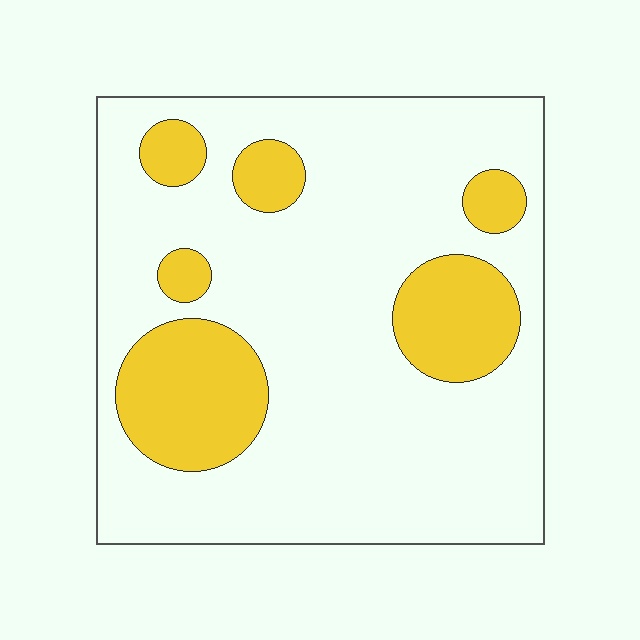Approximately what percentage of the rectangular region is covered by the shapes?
Approximately 20%.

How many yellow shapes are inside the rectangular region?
6.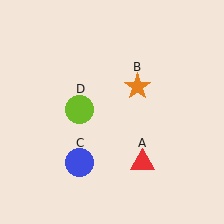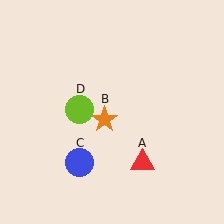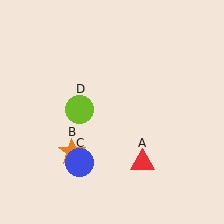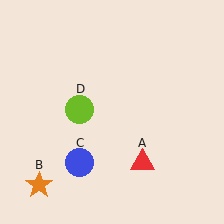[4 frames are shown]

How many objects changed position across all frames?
1 object changed position: orange star (object B).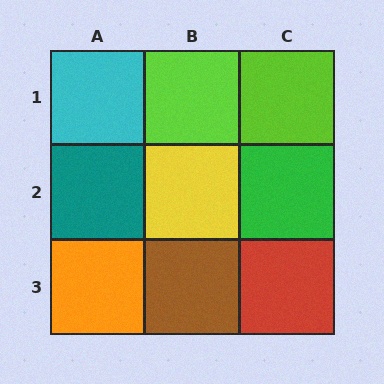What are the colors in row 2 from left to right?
Teal, yellow, green.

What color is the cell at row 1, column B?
Lime.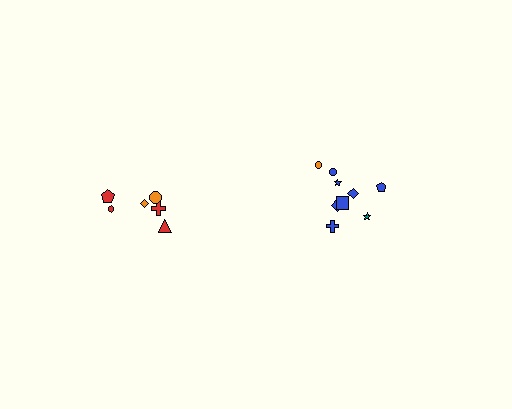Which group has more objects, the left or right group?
The right group.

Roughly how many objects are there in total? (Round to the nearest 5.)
Roughly 15 objects in total.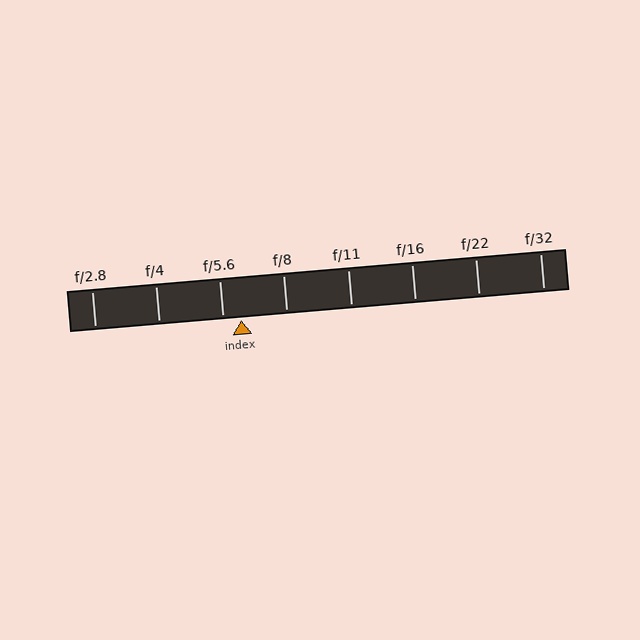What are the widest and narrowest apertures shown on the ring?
The widest aperture shown is f/2.8 and the narrowest is f/32.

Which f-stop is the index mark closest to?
The index mark is closest to f/5.6.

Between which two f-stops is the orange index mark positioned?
The index mark is between f/5.6 and f/8.